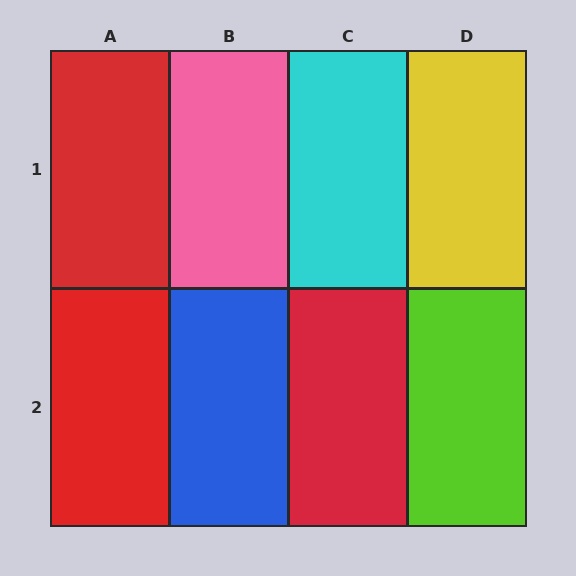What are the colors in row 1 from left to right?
Red, pink, cyan, yellow.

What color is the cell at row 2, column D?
Lime.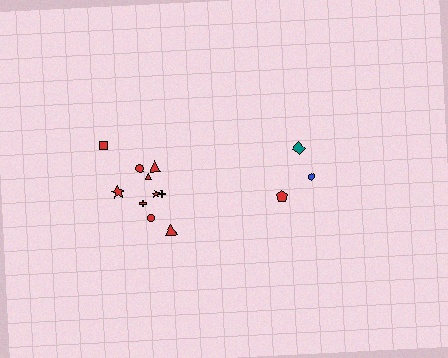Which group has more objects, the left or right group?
The left group.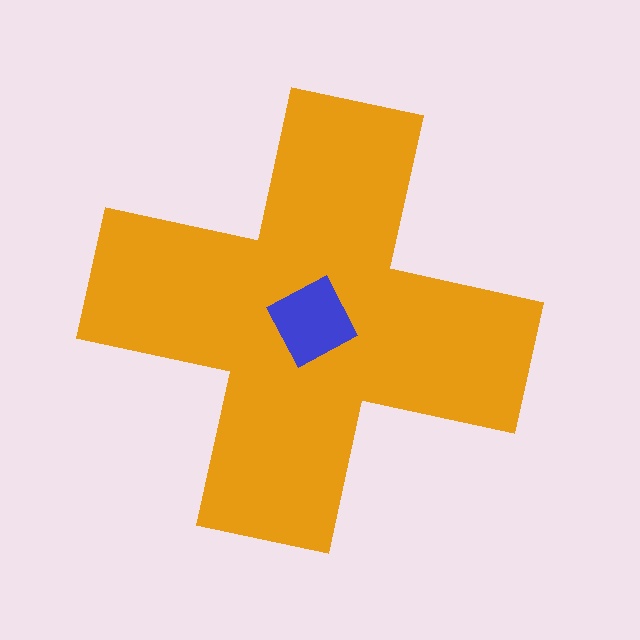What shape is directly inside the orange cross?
The blue diamond.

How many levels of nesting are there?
2.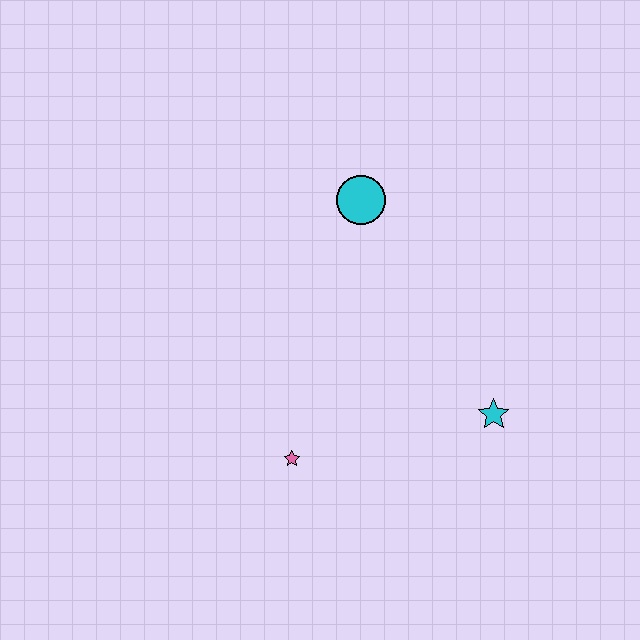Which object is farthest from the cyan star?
The cyan circle is farthest from the cyan star.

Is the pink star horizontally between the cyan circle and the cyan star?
No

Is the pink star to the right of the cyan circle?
No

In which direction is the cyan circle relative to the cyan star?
The cyan circle is above the cyan star.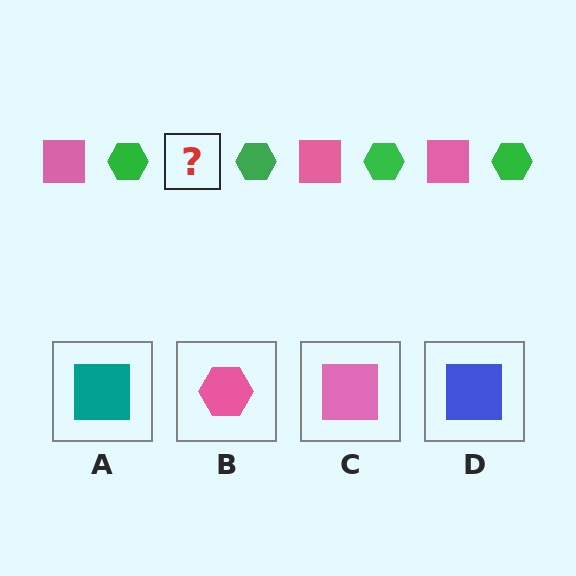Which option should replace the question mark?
Option C.